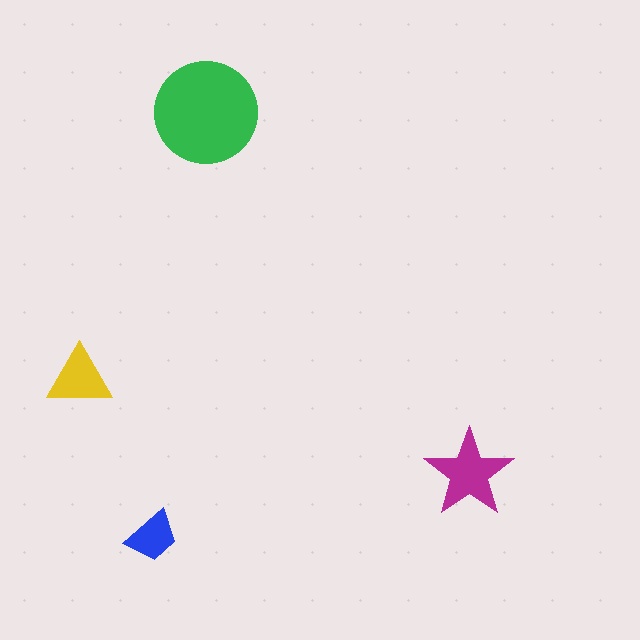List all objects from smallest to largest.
The blue trapezoid, the yellow triangle, the magenta star, the green circle.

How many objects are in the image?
There are 4 objects in the image.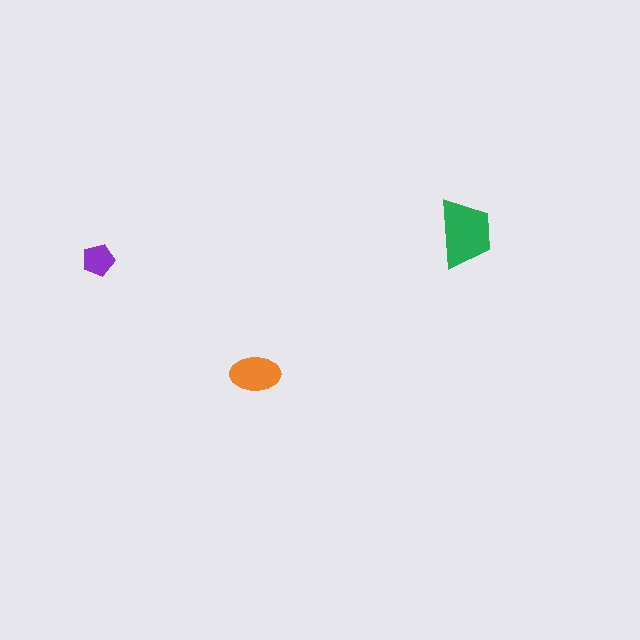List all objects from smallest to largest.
The purple pentagon, the orange ellipse, the green trapezoid.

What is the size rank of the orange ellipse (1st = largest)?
2nd.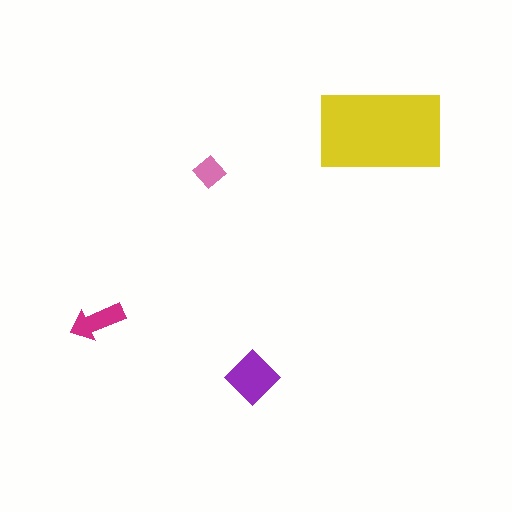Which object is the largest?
The yellow rectangle.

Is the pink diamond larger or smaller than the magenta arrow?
Smaller.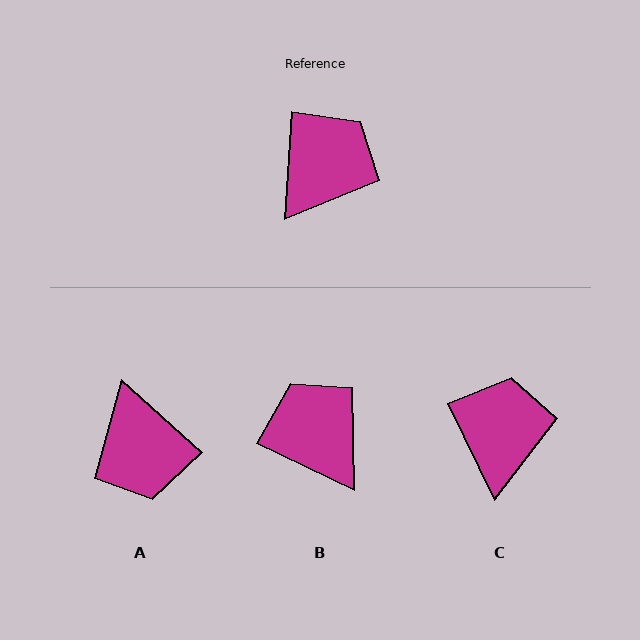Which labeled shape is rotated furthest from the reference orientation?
A, about 128 degrees away.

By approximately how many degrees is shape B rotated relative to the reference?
Approximately 68 degrees counter-clockwise.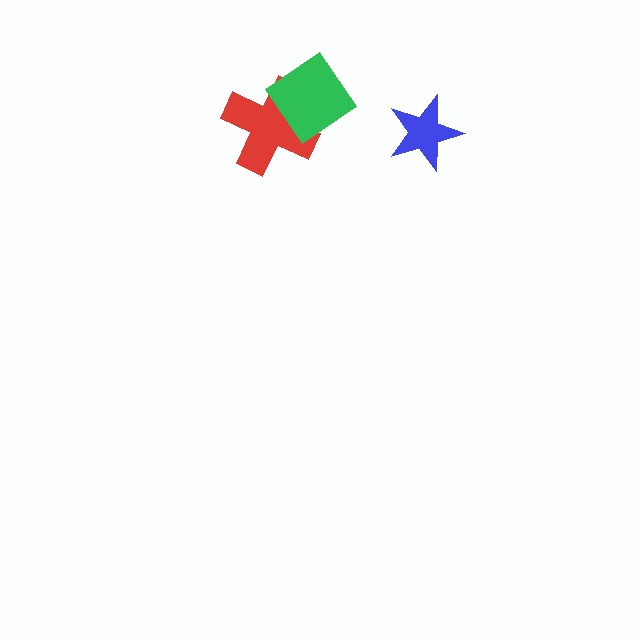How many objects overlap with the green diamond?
1 object overlaps with the green diamond.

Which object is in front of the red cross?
The green diamond is in front of the red cross.